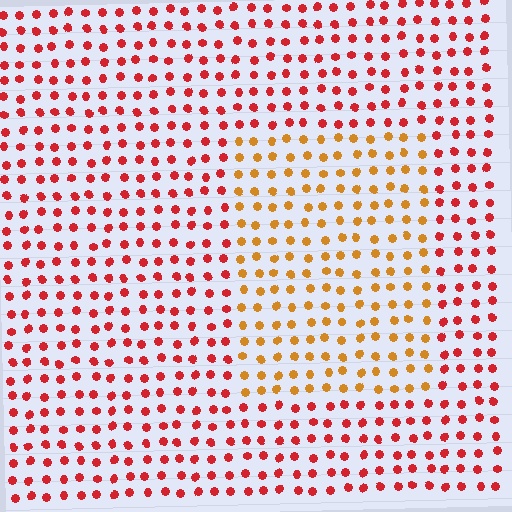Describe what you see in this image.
The image is filled with small red elements in a uniform arrangement. A rectangle-shaped region is visible where the elements are tinted to a slightly different hue, forming a subtle color boundary.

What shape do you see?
I see a rectangle.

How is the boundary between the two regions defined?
The boundary is defined purely by a slight shift in hue (about 39 degrees). Spacing, size, and orientation are identical on both sides.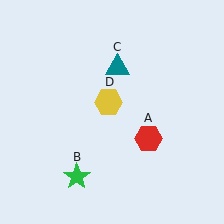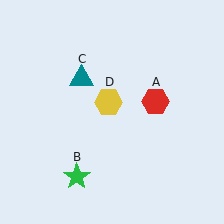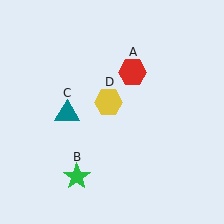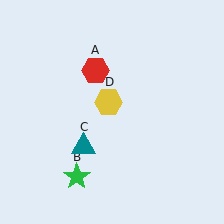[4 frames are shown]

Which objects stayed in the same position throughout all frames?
Green star (object B) and yellow hexagon (object D) remained stationary.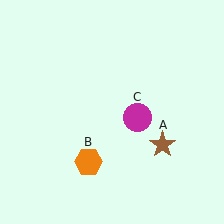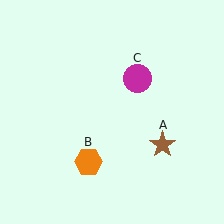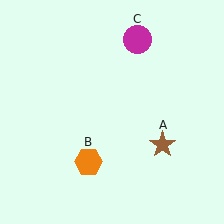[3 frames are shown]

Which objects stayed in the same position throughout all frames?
Brown star (object A) and orange hexagon (object B) remained stationary.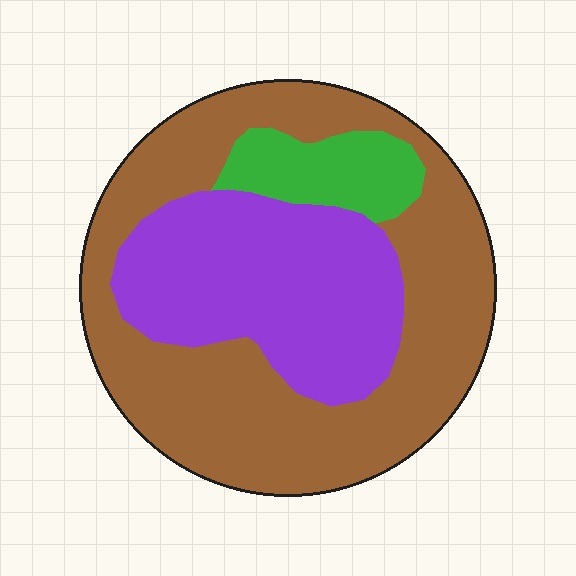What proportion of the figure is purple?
Purple covers roughly 30% of the figure.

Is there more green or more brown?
Brown.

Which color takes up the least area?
Green, at roughly 10%.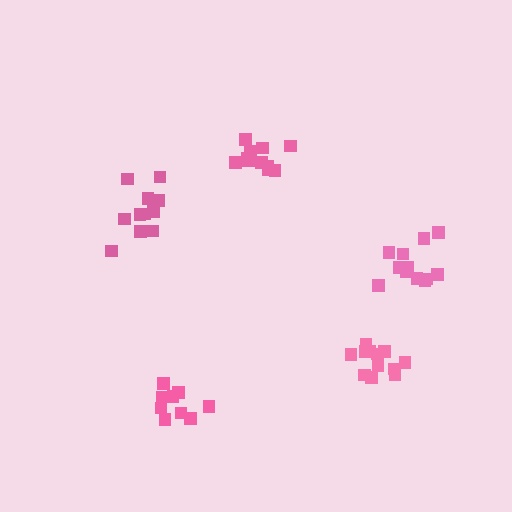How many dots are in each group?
Group 1: 9 dots, Group 2: 11 dots, Group 3: 11 dots, Group 4: 12 dots, Group 5: 12 dots (55 total).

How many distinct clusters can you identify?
There are 5 distinct clusters.